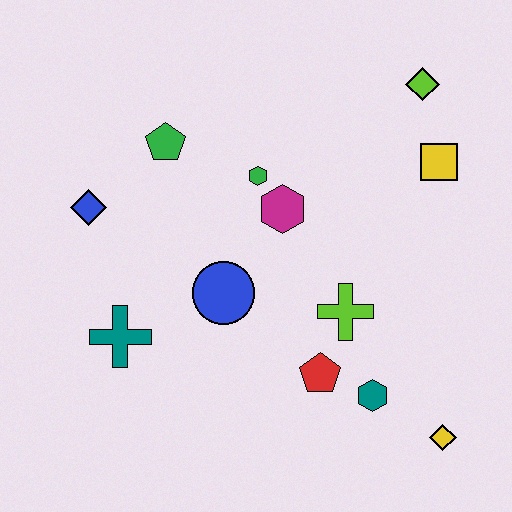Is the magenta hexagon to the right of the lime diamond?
No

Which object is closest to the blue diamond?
The green pentagon is closest to the blue diamond.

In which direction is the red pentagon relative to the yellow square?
The red pentagon is below the yellow square.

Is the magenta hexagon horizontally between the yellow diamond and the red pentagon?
No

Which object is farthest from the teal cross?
The lime diamond is farthest from the teal cross.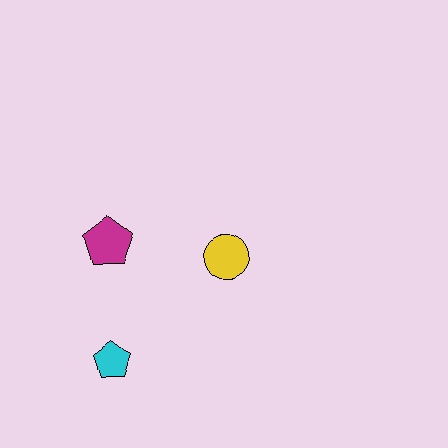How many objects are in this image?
There are 3 objects.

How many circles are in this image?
There is 1 circle.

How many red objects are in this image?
There are no red objects.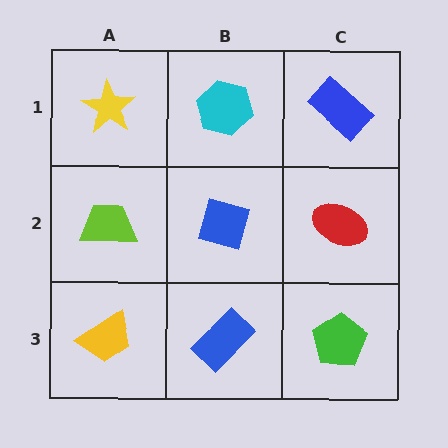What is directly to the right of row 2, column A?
A blue diamond.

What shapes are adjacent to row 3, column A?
A lime trapezoid (row 2, column A), a blue rectangle (row 3, column B).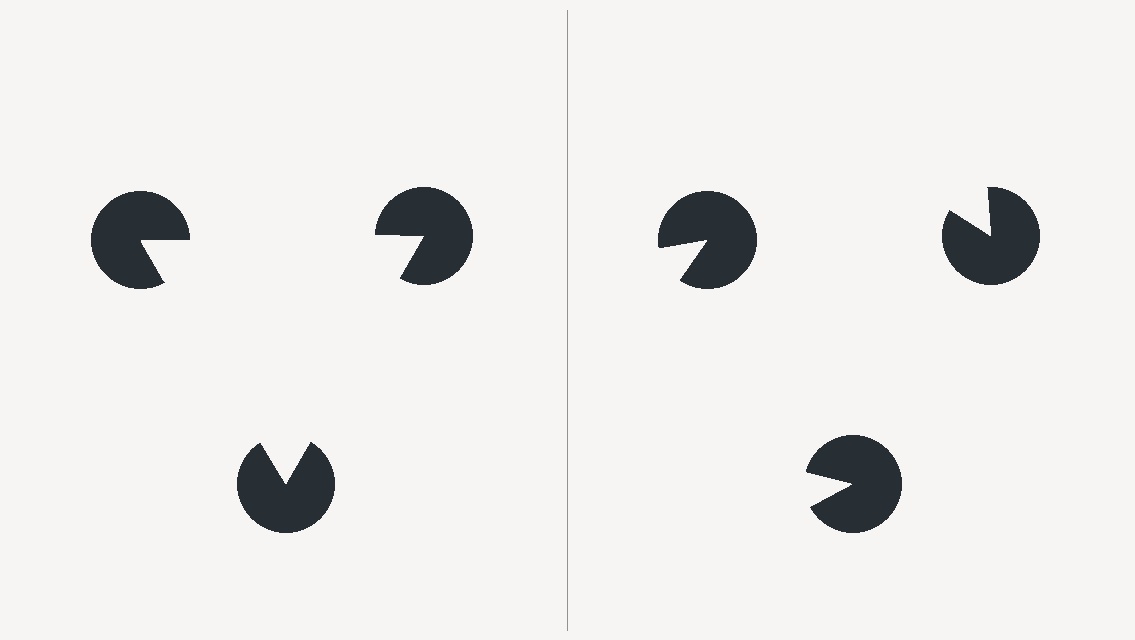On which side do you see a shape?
An illusory triangle appears on the left side. On the right side the wedge cuts are rotated, so no coherent shape forms.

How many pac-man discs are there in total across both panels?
6 — 3 on each side.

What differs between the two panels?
The pac-man discs are positioned identically on both sides; only the wedge orientations differ. On the left they align to a triangle; on the right they are misaligned.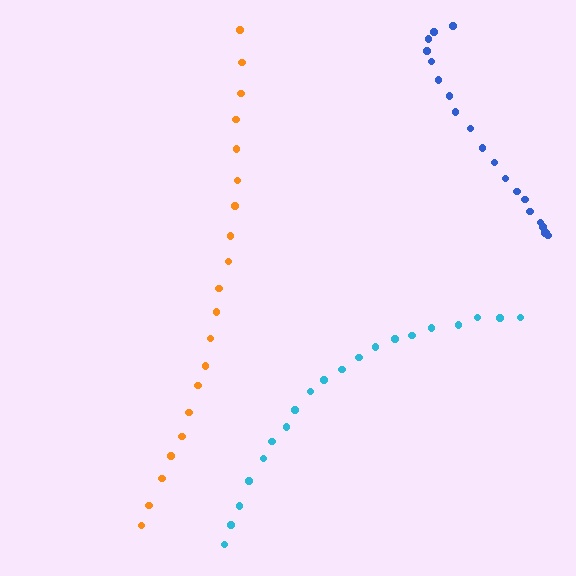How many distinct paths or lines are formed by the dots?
There are 3 distinct paths.